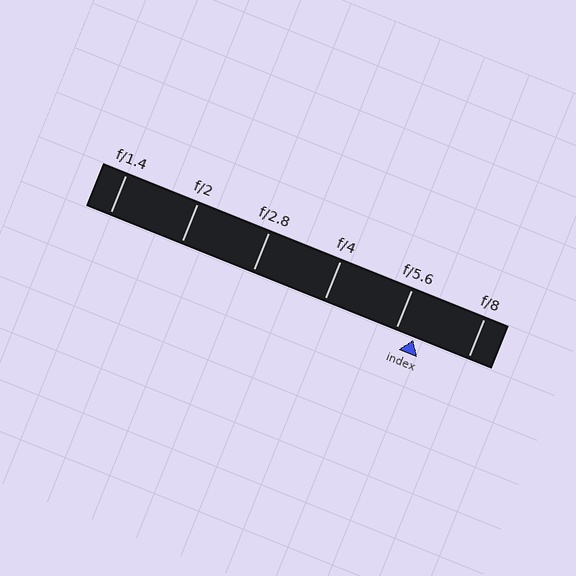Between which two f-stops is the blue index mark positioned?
The index mark is between f/5.6 and f/8.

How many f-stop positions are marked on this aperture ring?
There are 6 f-stop positions marked.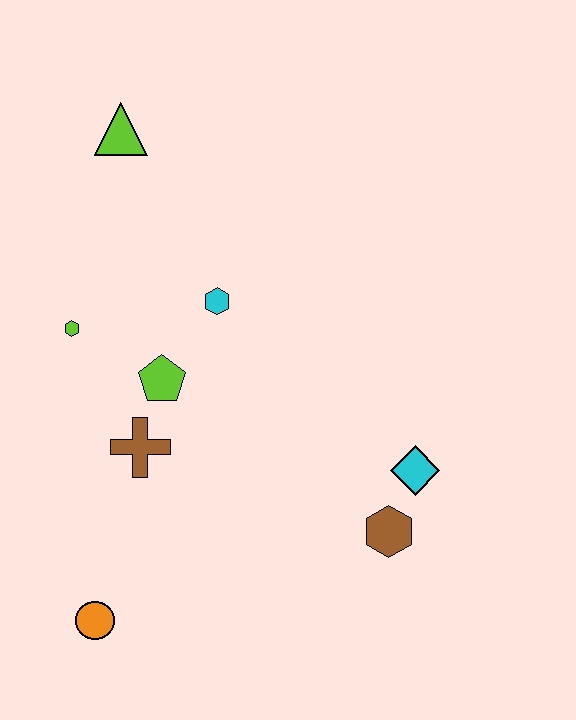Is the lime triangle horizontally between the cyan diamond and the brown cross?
No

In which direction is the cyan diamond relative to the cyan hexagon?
The cyan diamond is to the right of the cyan hexagon.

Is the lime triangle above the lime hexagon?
Yes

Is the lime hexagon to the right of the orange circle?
No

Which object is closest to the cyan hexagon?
The lime pentagon is closest to the cyan hexagon.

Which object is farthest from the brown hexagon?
The lime triangle is farthest from the brown hexagon.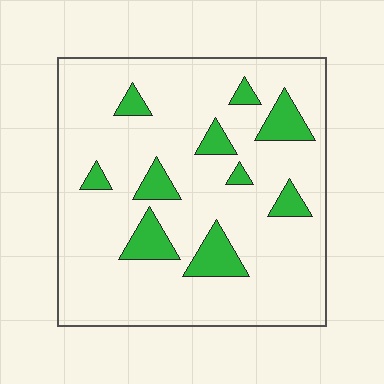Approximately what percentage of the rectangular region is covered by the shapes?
Approximately 15%.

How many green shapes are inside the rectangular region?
10.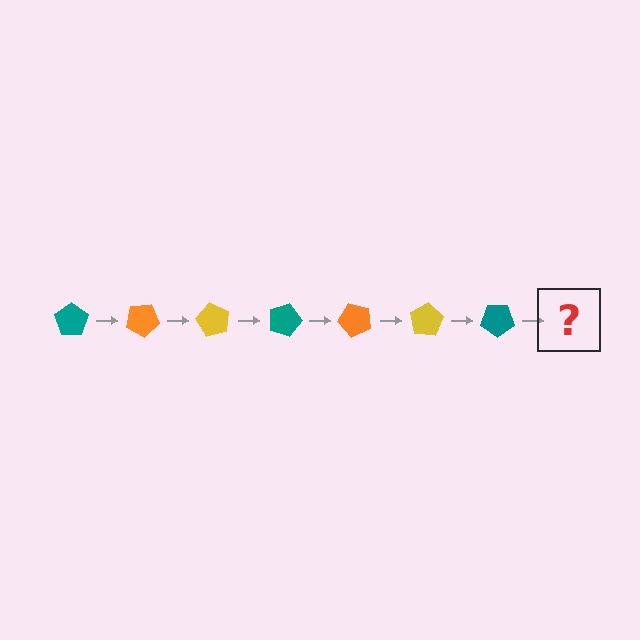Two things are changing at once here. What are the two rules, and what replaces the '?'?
The two rules are that it rotates 30 degrees each step and the color cycles through teal, orange, and yellow. The '?' should be an orange pentagon, rotated 210 degrees from the start.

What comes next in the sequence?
The next element should be an orange pentagon, rotated 210 degrees from the start.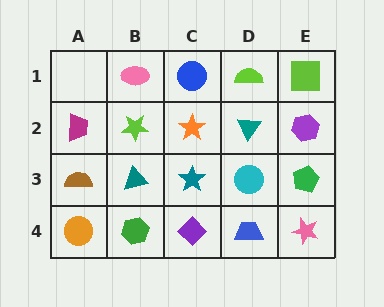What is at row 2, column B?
A lime star.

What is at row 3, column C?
A teal star.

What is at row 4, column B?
A green hexagon.